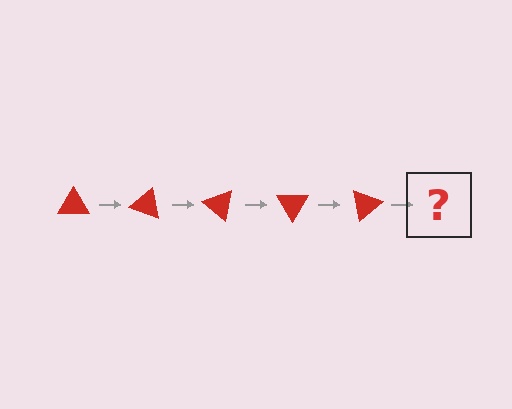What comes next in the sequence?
The next element should be a red triangle rotated 100 degrees.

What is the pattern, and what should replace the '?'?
The pattern is that the triangle rotates 20 degrees each step. The '?' should be a red triangle rotated 100 degrees.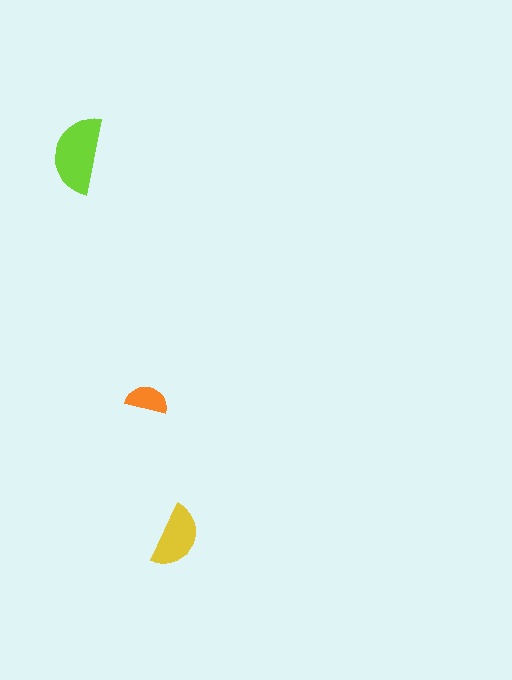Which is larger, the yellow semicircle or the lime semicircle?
The lime one.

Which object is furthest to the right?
The yellow semicircle is rightmost.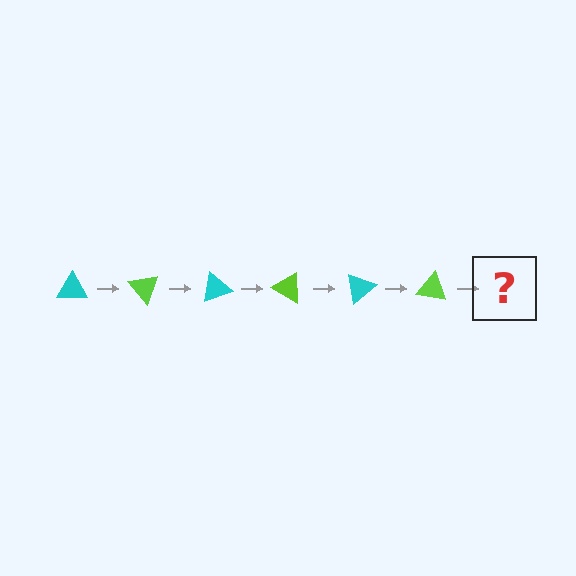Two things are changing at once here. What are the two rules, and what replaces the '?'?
The two rules are that it rotates 50 degrees each step and the color cycles through cyan and lime. The '?' should be a cyan triangle, rotated 300 degrees from the start.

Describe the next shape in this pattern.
It should be a cyan triangle, rotated 300 degrees from the start.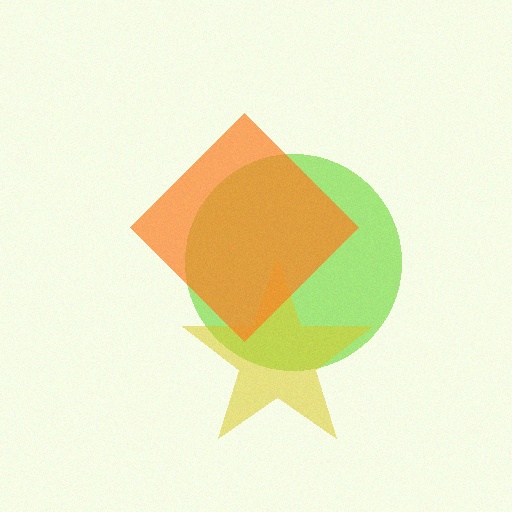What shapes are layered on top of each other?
The layered shapes are: a lime circle, a yellow star, an orange diamond.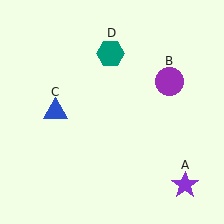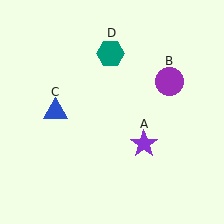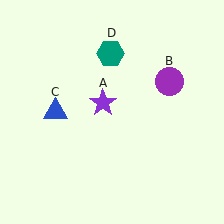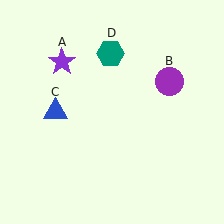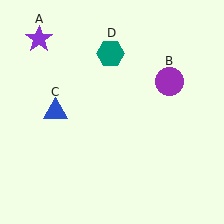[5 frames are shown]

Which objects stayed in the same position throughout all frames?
Purple circle (object B) and blue triangle (object C) and teal hexagon (object D) remained stationary.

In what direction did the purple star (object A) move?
The purple star (object A) moved up and to the left.